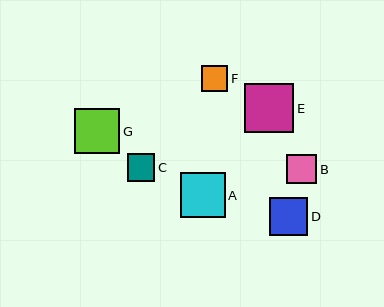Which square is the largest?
Square E is the largest with a size of approximately 49 pixels.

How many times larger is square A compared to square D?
Square A is approximately 1.2 times the size of square D.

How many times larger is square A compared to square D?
Square A is approximately 1.2 times the size of square D.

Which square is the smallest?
Square F is the smallest with a size of approximately 27 pixels.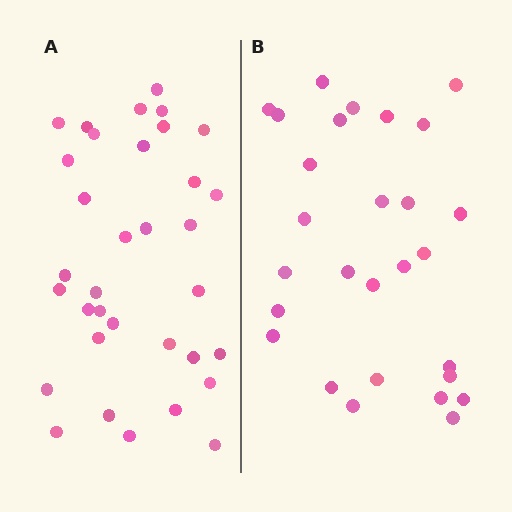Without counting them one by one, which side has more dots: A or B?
Region A (the left region) has more dots.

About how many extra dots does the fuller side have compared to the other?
Region A has about 6 more dots than region B.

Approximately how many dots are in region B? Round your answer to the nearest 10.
About 30 dots. (The exact count is 28, which rounds to 30.)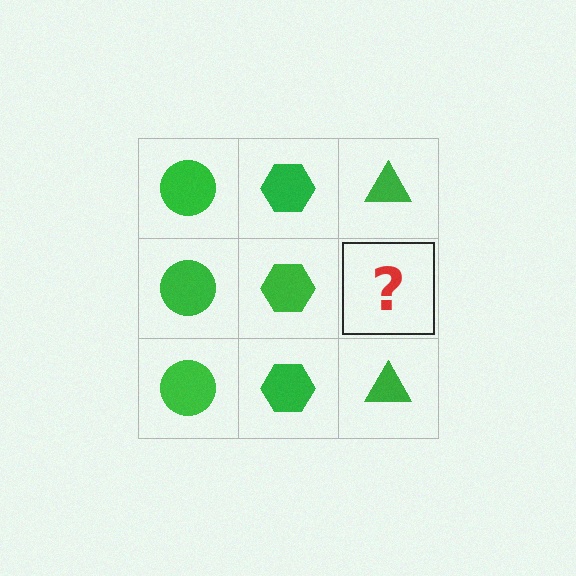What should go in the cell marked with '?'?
The missing cell should contain a green triangle.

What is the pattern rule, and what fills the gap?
The rule is that each column has a consistent shape. The gap should be filled with a green triangle.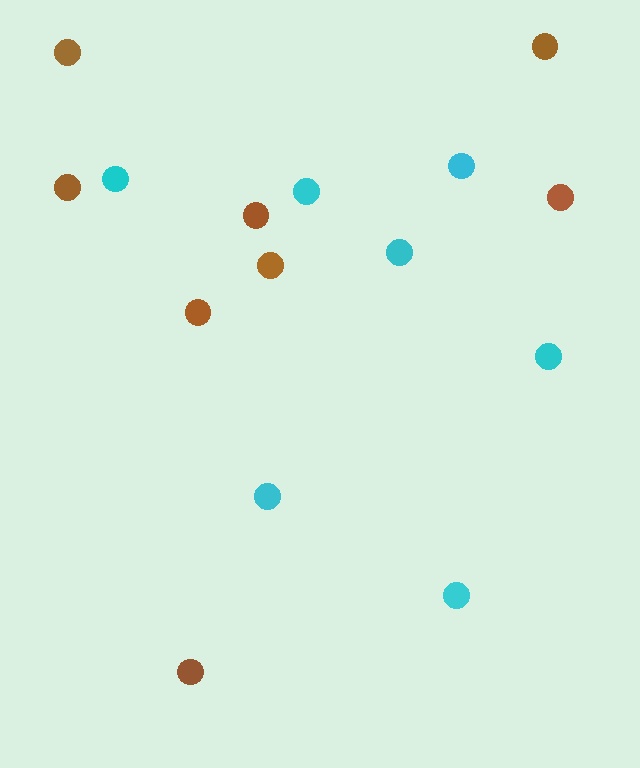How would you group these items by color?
There are 2 groups: one group of cyan circles (7) and one group of brown circles (8).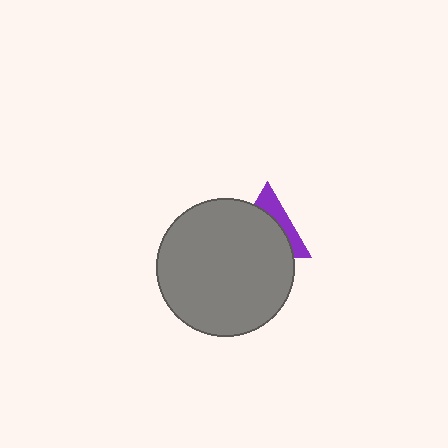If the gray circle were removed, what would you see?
You would see the complete purple triangle.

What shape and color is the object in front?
The object in front is a gray circle.